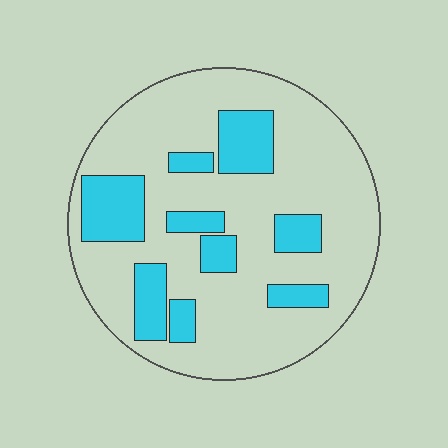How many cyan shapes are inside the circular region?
9.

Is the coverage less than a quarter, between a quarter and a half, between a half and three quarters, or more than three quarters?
Less than a quarter.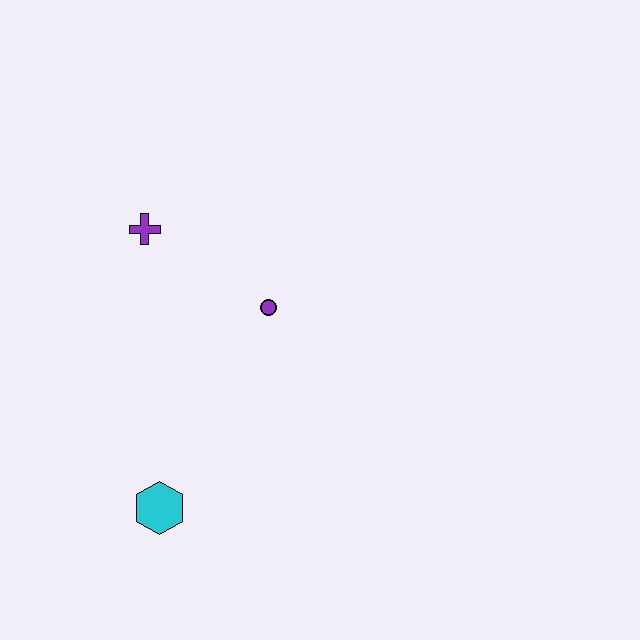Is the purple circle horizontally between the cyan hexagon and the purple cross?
No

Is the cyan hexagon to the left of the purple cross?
No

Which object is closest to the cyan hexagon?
The purple circle is closest to the cyan hexagon.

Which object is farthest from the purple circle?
The cyan hexagon is farthest from the purple circle.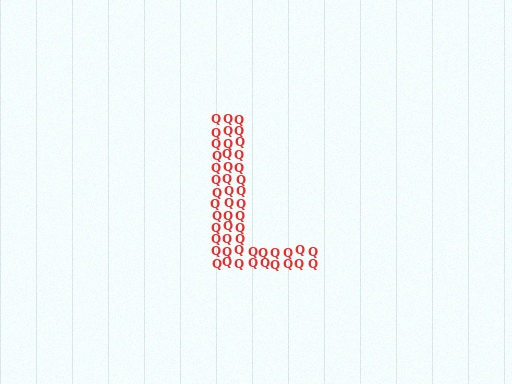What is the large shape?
The large shape is the letter L.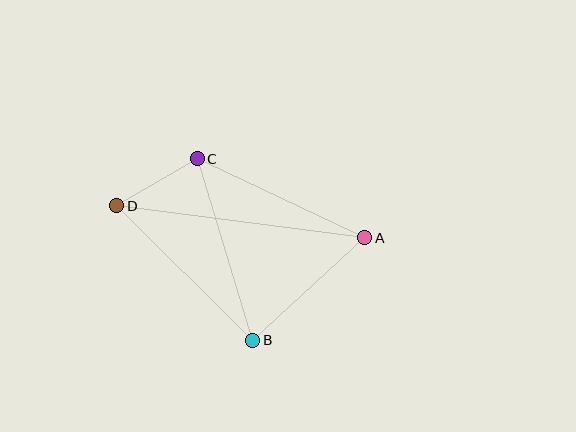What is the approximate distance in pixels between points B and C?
The distance between B and C is approximately 190 pixels.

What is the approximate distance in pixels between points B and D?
The distance between B and D is approximately 191 pixels.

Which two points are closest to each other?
Points C and D are closest to each other.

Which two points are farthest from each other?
Points A and D are farthest from each other.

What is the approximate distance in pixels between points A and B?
The distance between A and B is approximately 152 pixels.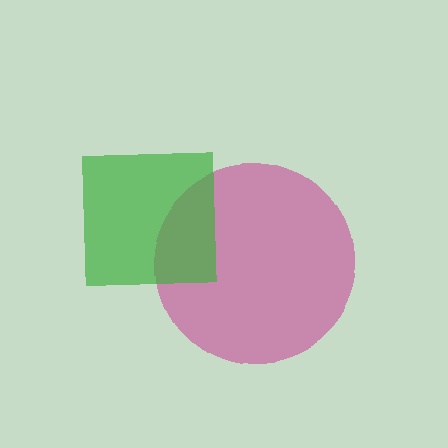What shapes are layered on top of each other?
The layered shapes are: a magenta circle, a green square.